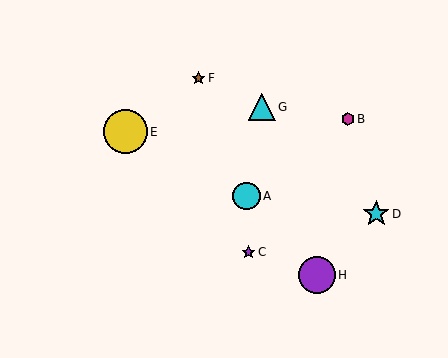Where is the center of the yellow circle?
The center of the yellow circle is at (125, 132).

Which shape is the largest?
The yellow circle (labeled E) is the largest.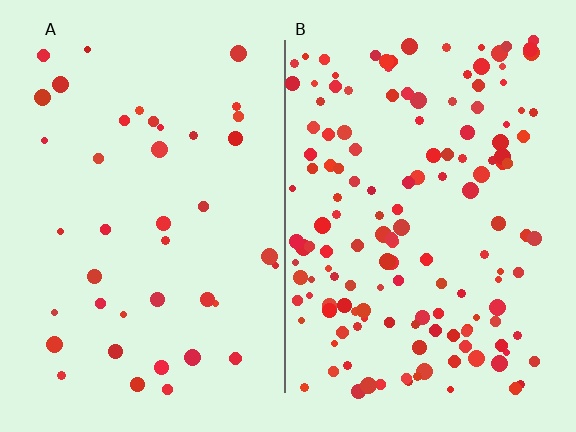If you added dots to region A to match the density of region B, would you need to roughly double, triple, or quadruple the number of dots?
Approximately quadruple.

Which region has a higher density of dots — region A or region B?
B (the right).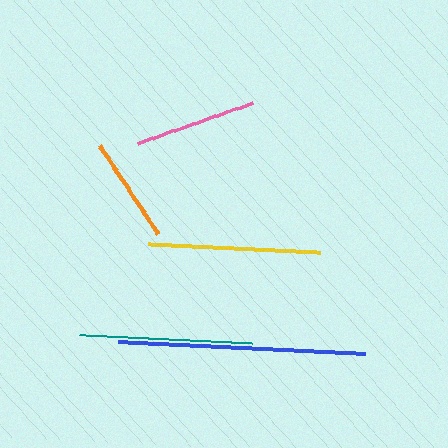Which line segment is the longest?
The blue line is the longest at approximately 247 pixels.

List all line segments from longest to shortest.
From longest to shortest: blue, teal, yellow, pink, orange.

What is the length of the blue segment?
The blue segment is approximately 247 pixels long.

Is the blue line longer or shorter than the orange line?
The blue line is longer than the orange line.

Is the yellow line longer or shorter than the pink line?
The yellow line is longer than the pink line.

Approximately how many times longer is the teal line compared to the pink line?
The teal line is approximately 1.4 times the length of the pink line.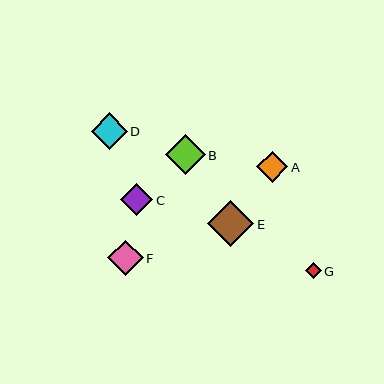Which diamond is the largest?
Diamond E is the largest with a size of approximately 46 pixels.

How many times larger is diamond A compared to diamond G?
Diamond A is approximately 1.9 times the size of diamond G.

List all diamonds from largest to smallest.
From largest to smallest: E, B, D, F, C, A, G.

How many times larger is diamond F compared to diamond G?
Diamond F is approximately 2.2 times the size of diamond G.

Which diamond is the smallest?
Diamond G is the smallest with a size of approximately 16 pixels.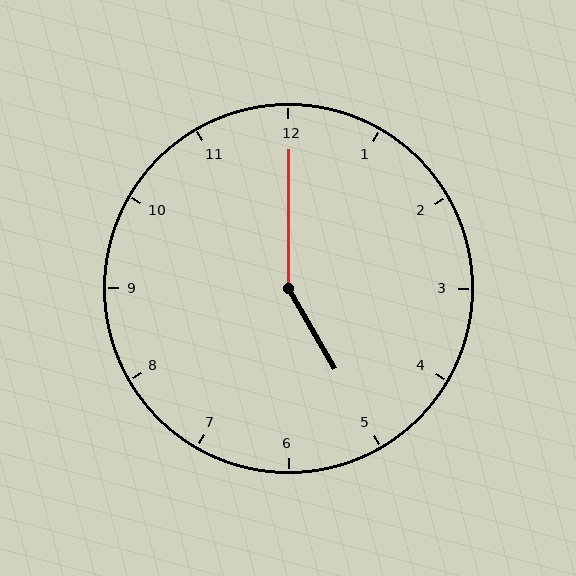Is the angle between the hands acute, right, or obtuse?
It is obtuse.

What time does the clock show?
5:00.